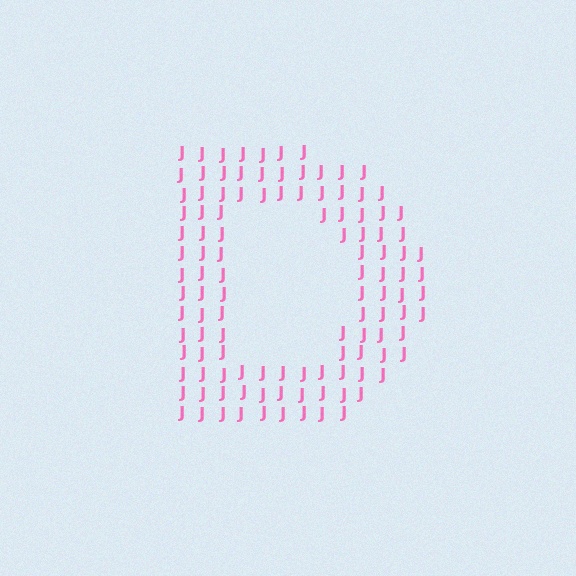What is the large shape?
The large shape is the letter D.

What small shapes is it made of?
It is made of small letter J's.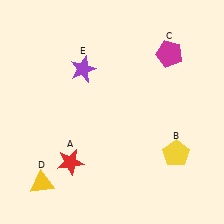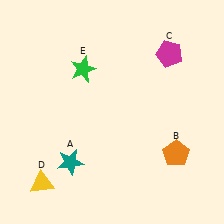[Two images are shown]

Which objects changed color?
A changed from red to teal. B changed from yellow to orange. E changed from purple to green.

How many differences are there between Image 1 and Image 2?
There are 3 differences between the two images.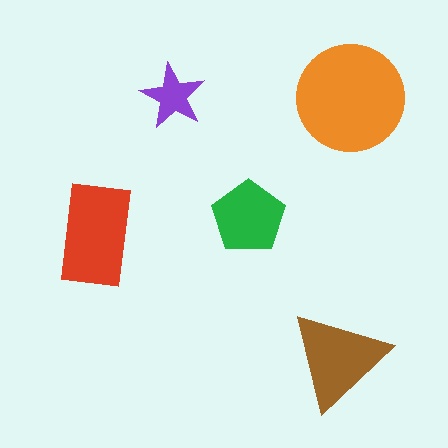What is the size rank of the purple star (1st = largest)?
5th.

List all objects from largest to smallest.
The orange circle, the red rectangle, the brown triangle, the green pentagon, the purple star.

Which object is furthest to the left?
The red rectangle is leftmost.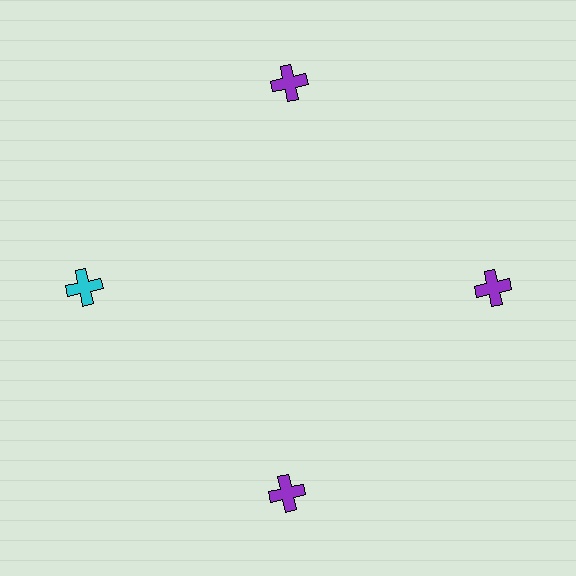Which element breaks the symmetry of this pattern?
The cyan cross at roughly the 9 o'clock position breaks the symmetry. All other shapes are purple crosses.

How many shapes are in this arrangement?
There are 4 shapes arranged in a ring pattern.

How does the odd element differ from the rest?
It has a different color: cyan instead of purple.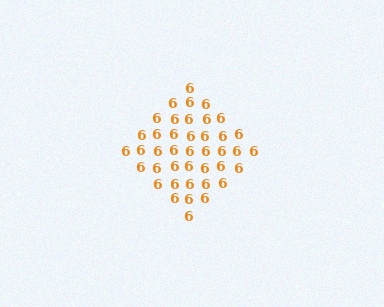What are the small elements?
The small elements are digit 6's.